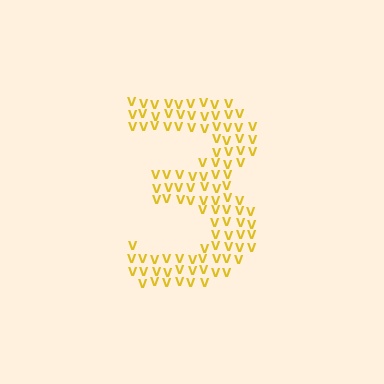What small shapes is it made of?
It is made of small letter V's.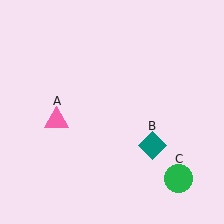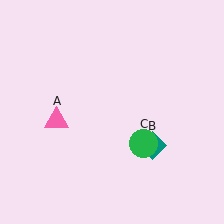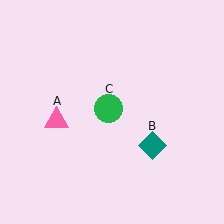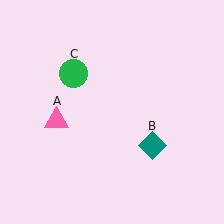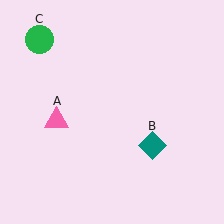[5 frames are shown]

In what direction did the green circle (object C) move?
The green circle (object C) moved up and to the left.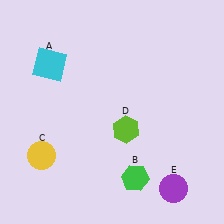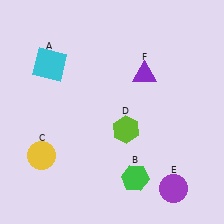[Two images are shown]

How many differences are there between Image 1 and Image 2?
There is 1 difference between the two images.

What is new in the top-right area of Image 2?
A purple triangle (F) was added in the top-right area of Image 2.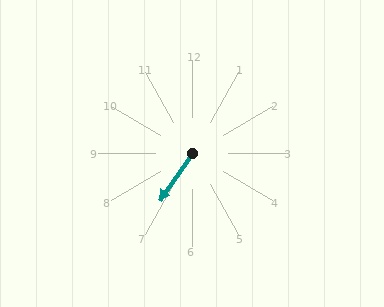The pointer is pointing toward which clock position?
Roughly 7 o'clock.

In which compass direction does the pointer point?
Southwest.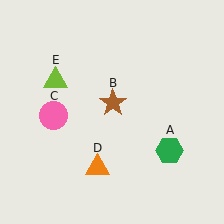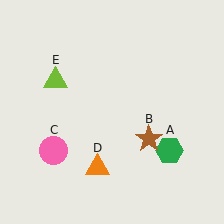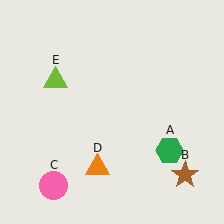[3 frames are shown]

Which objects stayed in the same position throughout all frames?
Green hexagon (object A) and orange triangle (object D) and lime triangle (object E) remained stationary.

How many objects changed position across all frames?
2 objects changed position: brown star (object B), pink circle (object C).